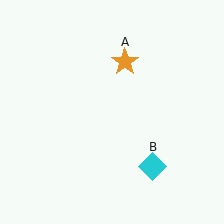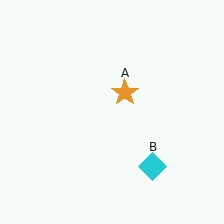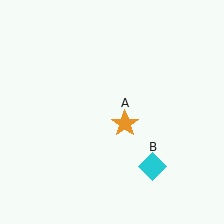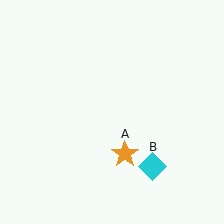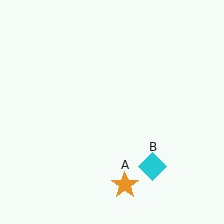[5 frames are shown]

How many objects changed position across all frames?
1 object changed position: orange star (object A).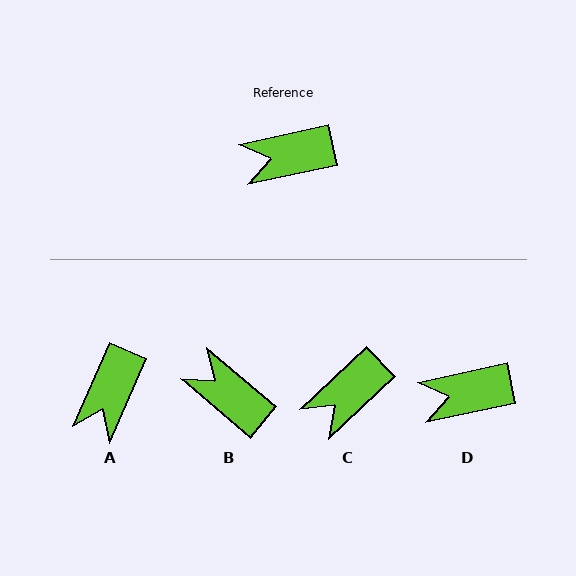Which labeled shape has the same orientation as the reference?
D.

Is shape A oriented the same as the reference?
No, it is off by about 54 degrees.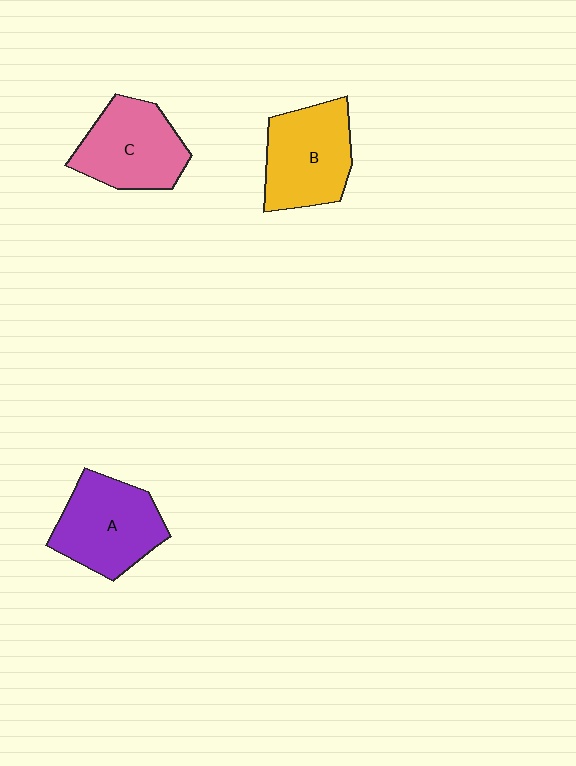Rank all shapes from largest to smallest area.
From largest to smallest: A (purple), B (yellow), C (pink).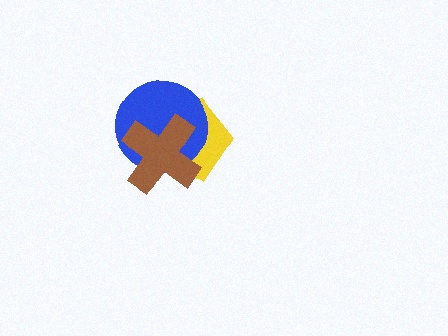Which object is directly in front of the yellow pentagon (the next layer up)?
The blue circle is directly in front of the yellow pentagon.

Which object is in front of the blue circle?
The brown cross is in front of the blue circle.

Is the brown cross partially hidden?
No, no other shape covers it.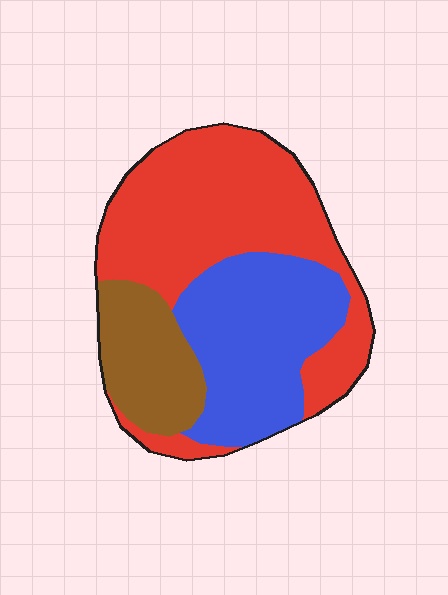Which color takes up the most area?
Red, at roughly 50%.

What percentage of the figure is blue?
Blue covers 33% of the figure.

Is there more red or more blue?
Red.